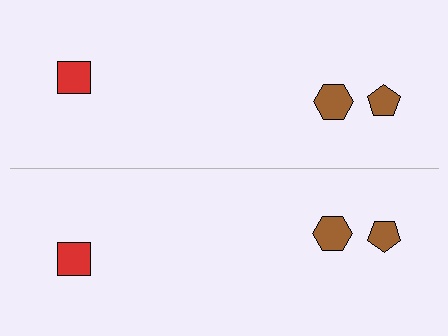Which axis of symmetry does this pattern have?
The pattern has a horizontal axis of symmetry running through the center of the image.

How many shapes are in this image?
There are 6 shapes in this image.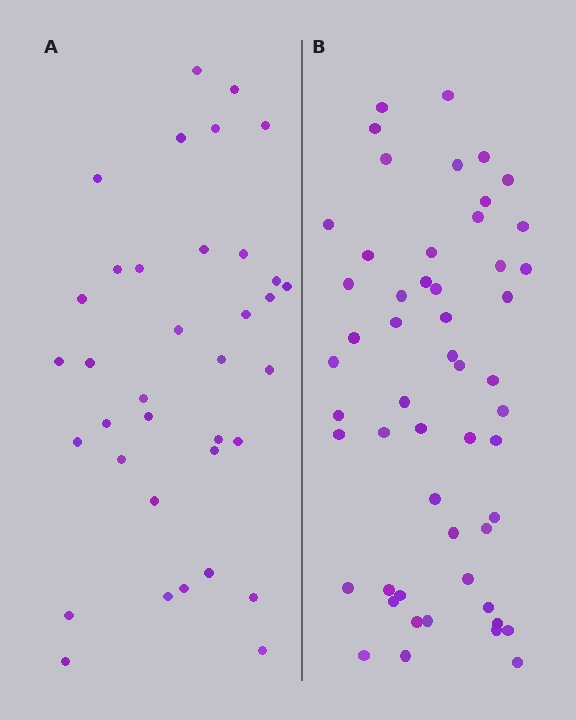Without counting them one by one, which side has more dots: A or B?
Region B (the right region) has more dots.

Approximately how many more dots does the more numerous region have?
Region B has approximately 15 more dots than region A.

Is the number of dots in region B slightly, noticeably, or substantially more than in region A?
Region B has substantially more. The ratio is roughly 1.5 to 1.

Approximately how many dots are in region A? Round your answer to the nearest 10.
About 40 dots. (The exact count is 36, which rounds to 40.)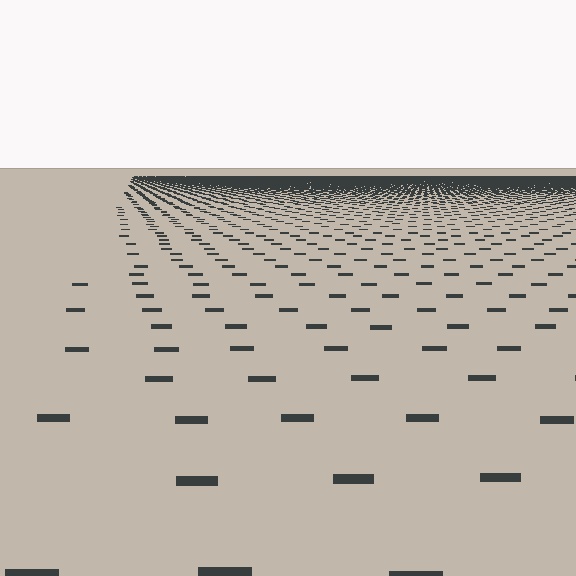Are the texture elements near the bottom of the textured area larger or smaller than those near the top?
Larger. Near the bottom, elements are closer to the viewer and appear at a bigger on-screen size.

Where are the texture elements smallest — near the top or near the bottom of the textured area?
Near the top.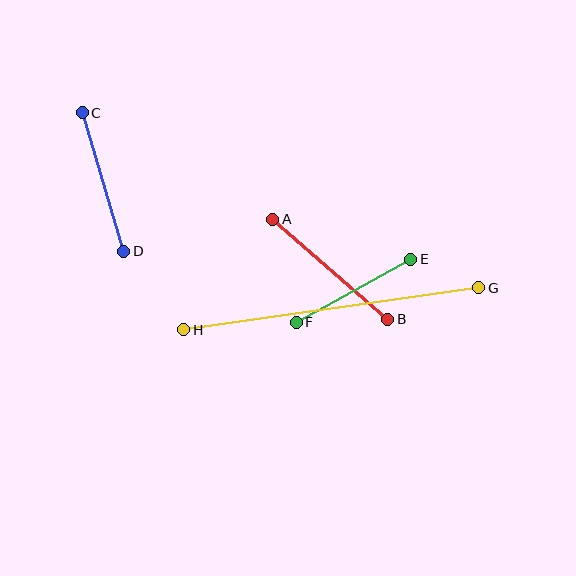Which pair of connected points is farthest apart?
Points G and H are farthest apart.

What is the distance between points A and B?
The distance is approximately 152 pixels.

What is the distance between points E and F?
The distance is approximately 131 pixels.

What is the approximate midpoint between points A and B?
The midpoint is at approximately (330, 269) pixels.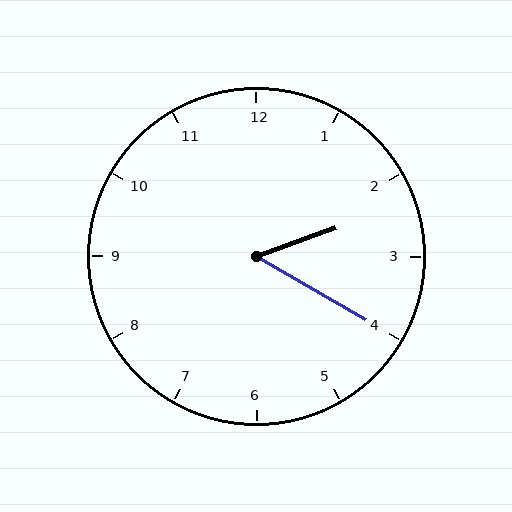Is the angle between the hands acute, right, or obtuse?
It is acute.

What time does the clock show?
2:20.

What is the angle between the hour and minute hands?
Approximately 50 degrees.